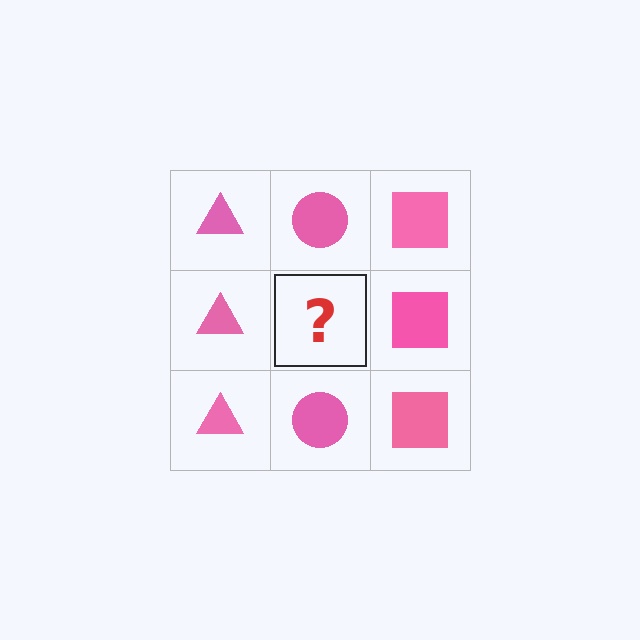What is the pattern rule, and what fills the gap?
The rule is that each column has a consistent shape. The gap should be filled with a pink circle.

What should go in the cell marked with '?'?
The missing cell should contain a pink circle.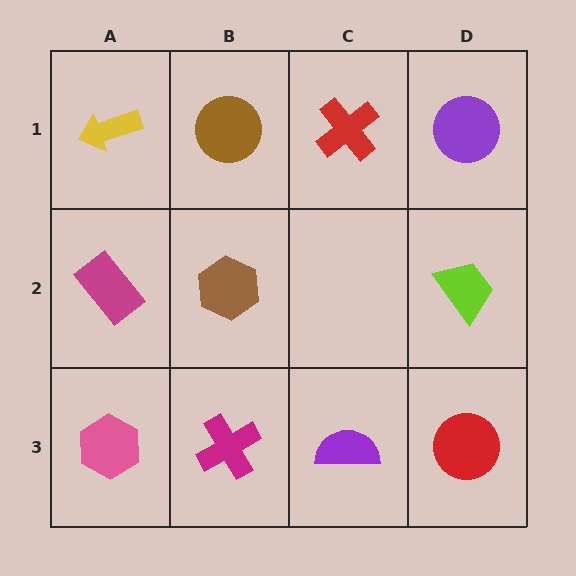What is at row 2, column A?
A magenta rectangle.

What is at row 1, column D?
A purple circle.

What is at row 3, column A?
A pink hexagon.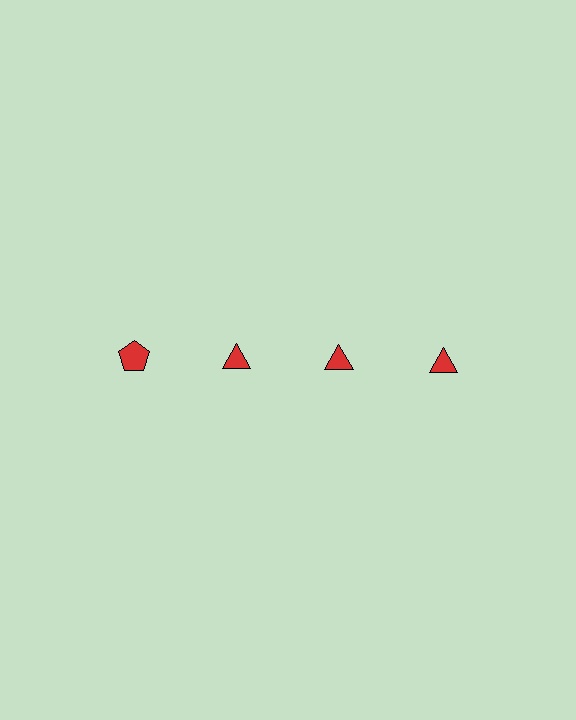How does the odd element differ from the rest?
It has a different shape: pentagon instead of triangle.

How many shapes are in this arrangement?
There are 4 shapes arranged in a grid pattern.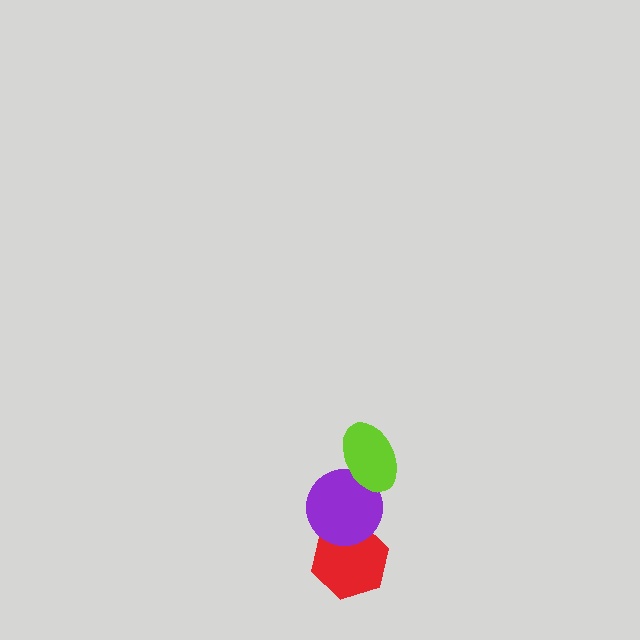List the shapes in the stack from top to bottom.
From top to bottom: the lime ellipse, the purple circle, the red hexagon.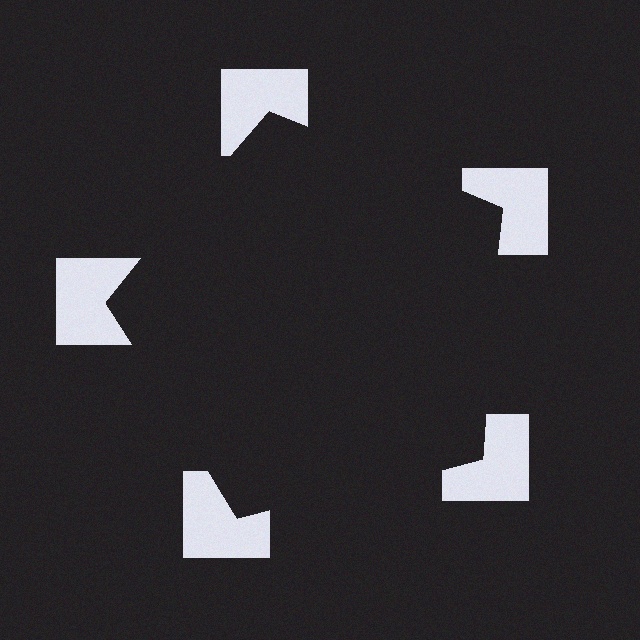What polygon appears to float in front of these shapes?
An illusory pentagon — its edges are inferred from the aligned wedge cuts in the notched squares, not physically drawn.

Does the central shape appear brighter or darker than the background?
It typically appears slightly darker than the background, even though no actual brightness change is drawn.